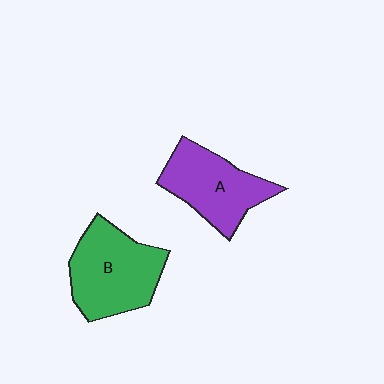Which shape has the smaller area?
Shape A (purple).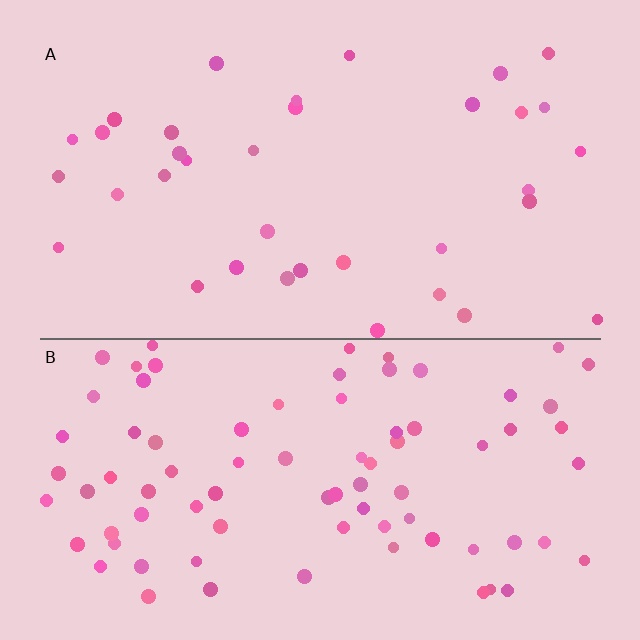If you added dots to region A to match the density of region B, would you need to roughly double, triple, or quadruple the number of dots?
Approximately double.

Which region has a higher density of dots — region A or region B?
B (the bottom).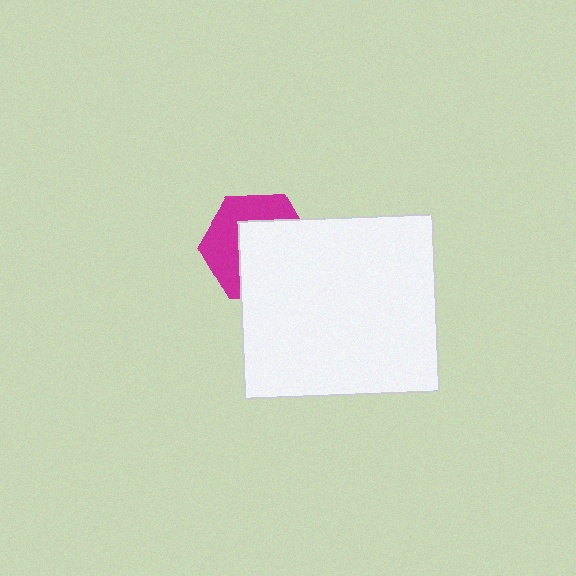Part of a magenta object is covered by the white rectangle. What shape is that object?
It is a hexagon.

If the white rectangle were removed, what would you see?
You would see the complete magenta hexagon.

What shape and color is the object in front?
The object in front is a white rectangle.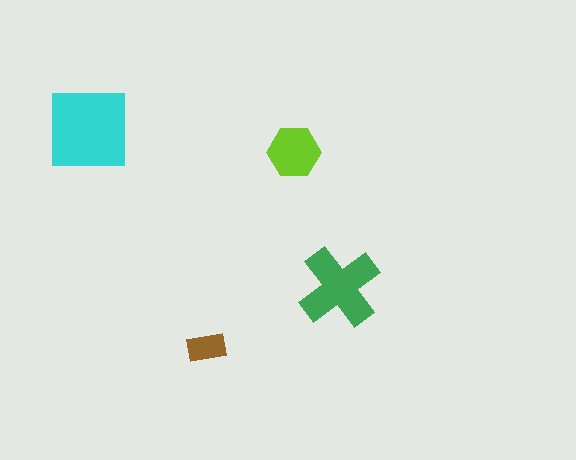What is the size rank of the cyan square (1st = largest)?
1st.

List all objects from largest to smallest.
The cyan square, the green cross, the lime hexagon, the brown rectangle.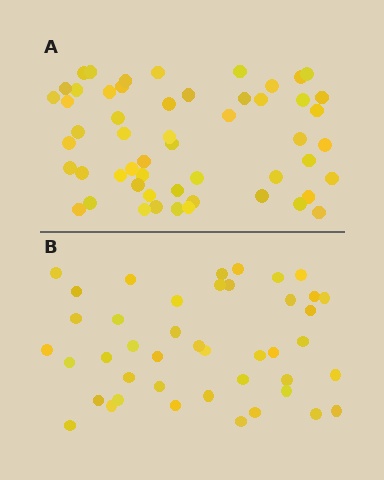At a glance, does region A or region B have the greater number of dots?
Region A (the top region) has more dots.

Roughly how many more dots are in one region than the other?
Region A has roughly 12 or so more dots than region B.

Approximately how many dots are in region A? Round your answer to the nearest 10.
About 50 dots. (The exact count is 54, which rounds to 50.)